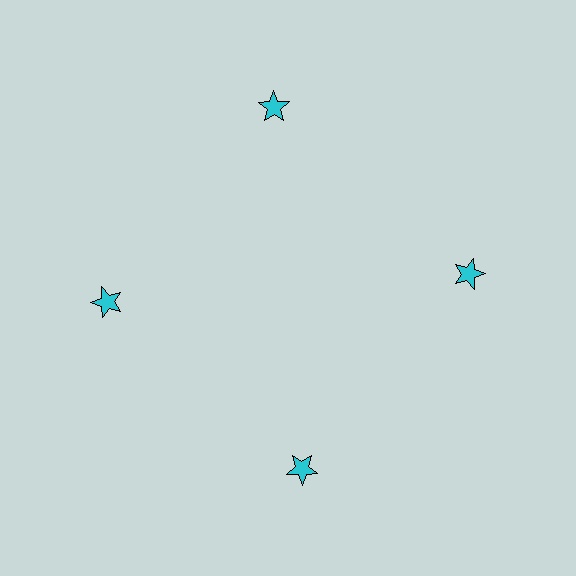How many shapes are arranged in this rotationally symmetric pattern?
There are 4 shapes, arranged in 4 groups of 1.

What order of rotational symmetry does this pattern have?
This pattern has 4-fold rotational symmetry.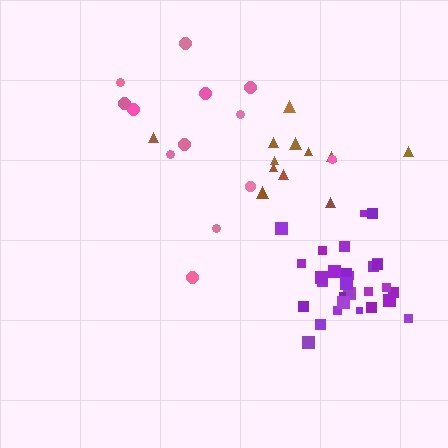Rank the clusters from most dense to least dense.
purple, brown, pink.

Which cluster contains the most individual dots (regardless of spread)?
Purple (31).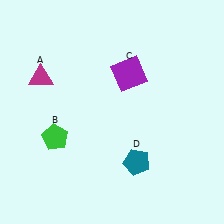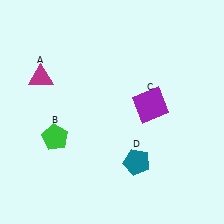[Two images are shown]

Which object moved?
The purple square (C) moved down.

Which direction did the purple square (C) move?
The purple square (C) moved down.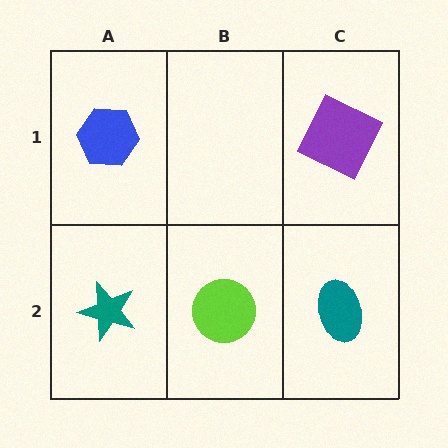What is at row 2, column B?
A lime circle.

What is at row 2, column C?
A teal ellipse.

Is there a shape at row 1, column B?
No, that cell is empty.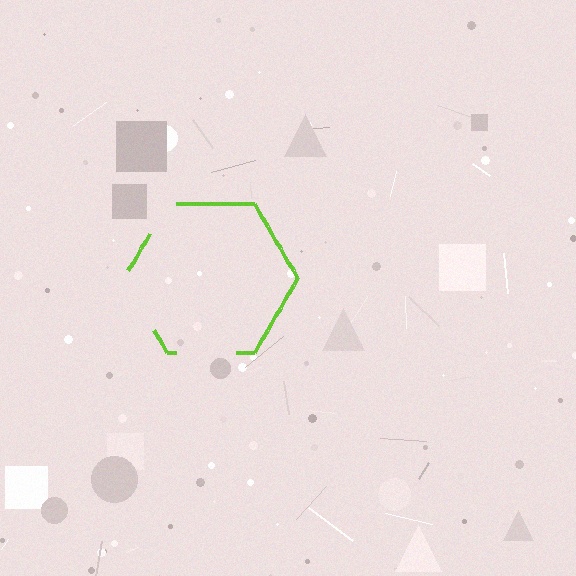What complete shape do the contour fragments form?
The contour fragments form a hexagon.